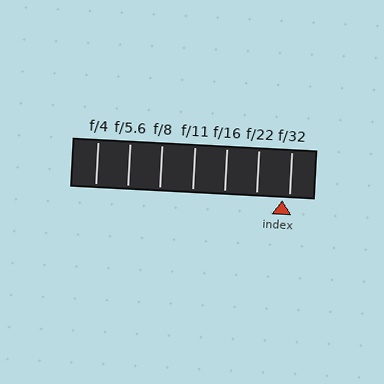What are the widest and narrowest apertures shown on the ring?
The widest aperture shown is f/4 and the narrowest is f/32.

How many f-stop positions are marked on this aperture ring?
There are 7 f-stop positions marked.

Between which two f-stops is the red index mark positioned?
The index mark is between f/22 and f/32.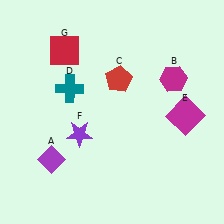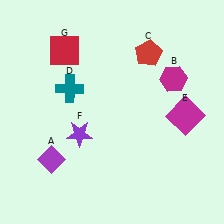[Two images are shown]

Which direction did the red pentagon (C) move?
The red pentagon (C) moved right.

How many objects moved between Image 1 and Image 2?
1 object moved between the two images.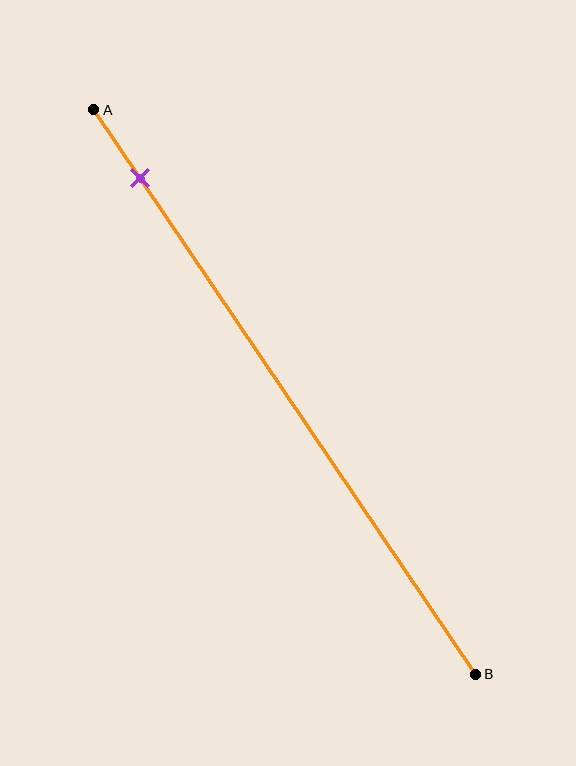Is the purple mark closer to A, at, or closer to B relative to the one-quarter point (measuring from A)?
The purple mark is closer to point A than the one-quarter point of segment AB.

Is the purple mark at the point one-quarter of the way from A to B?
No, the mark is at about 10% from A, not at the 25% one-quarter point.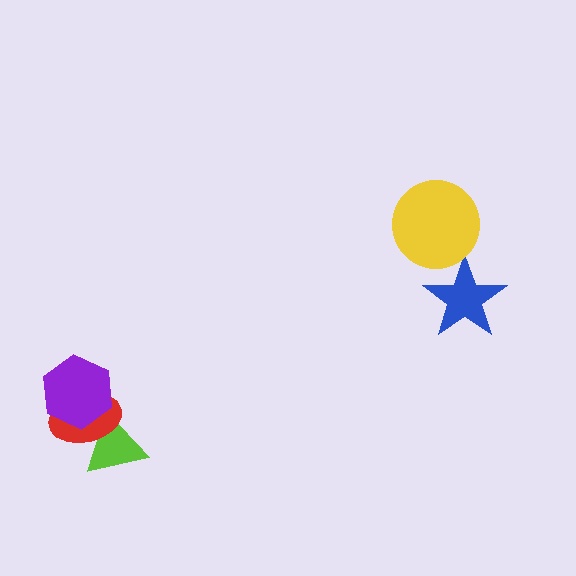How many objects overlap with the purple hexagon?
2 objects overlap with the purple hexagon.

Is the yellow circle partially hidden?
No, no other shape covers it.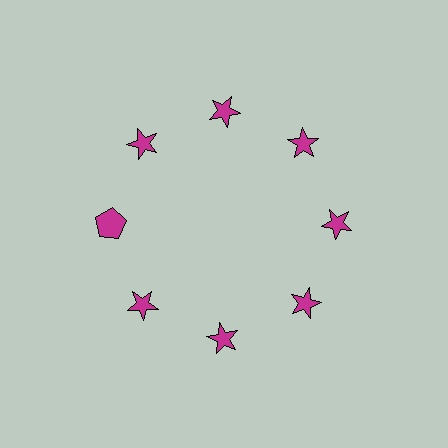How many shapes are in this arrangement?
There are 8 shapes arranged in a ring pattern.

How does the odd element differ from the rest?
It has a different shape: pentagon instead of star.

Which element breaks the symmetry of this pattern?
The magenta pentagon at roughly the 9 o'clock position breaks the symmetry. All other shapes are magenta stars.